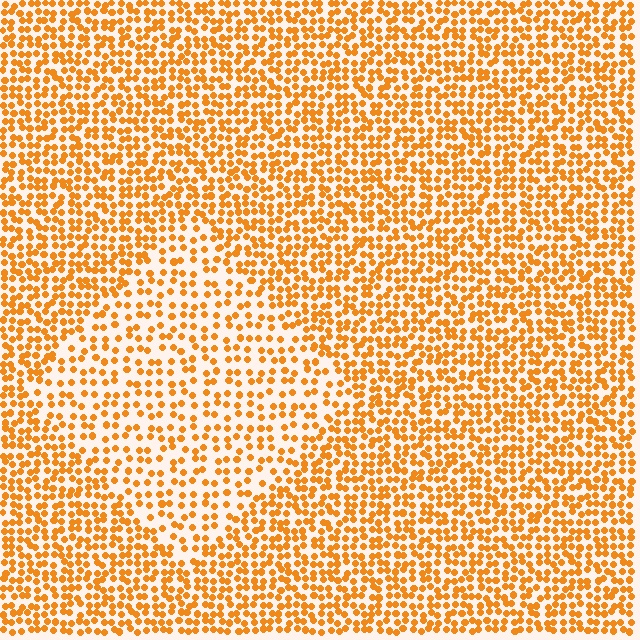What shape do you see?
I see a diamond.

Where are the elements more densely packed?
The elements are more densely packed outside the diamond boundary.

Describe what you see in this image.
The image contains small orange elements arranged at two different densities. A diamond-shaped region is visible where the elements are less densely packed than the surrounding area.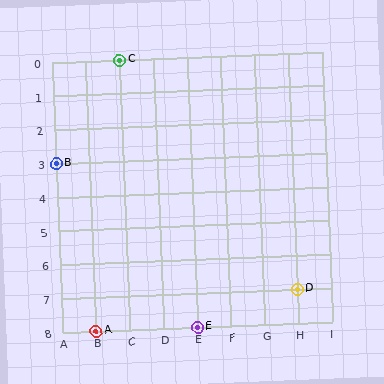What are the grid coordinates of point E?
Point E is at grid coordinates (E, 8).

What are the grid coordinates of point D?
Point D is at grid coordinates (H, 7).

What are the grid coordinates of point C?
Point C is at grid coordinates (C, 0).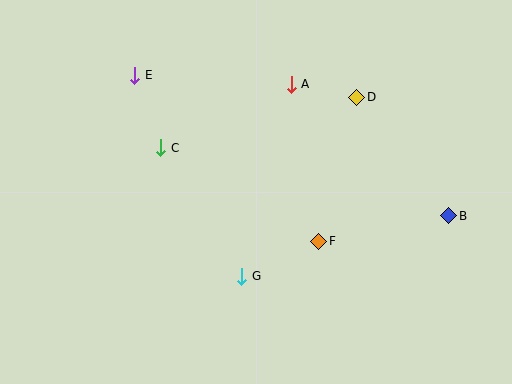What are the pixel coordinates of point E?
Point E is at (135, 75).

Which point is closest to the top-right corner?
Point D is closest to the top-right corner.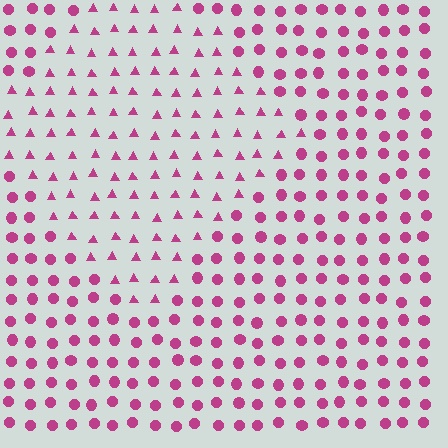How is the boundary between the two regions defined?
The boundary is defined by a change in element shape: triangles inside vs. circles outside. All elements share the same color and spacing.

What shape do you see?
I see a diamond.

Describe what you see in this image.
The image is filled with small magenta elements arranged in a uniform grid. A diamond-shaped region contains triangles, while the surrounding area contains circles. The boundary is defined purely by the change in element shape.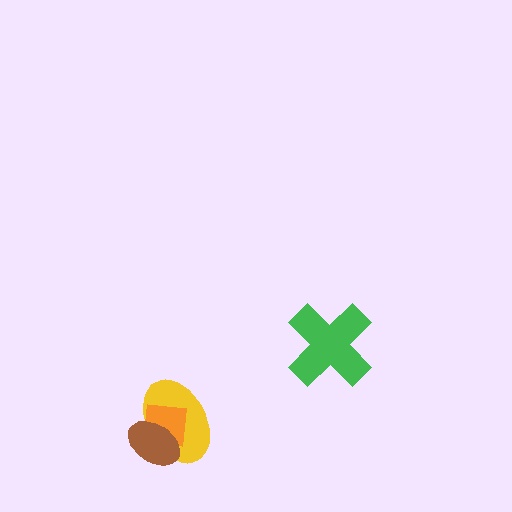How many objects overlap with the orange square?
2 objects overlap with the orange square.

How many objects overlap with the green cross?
0 objects overlap with the green cross.